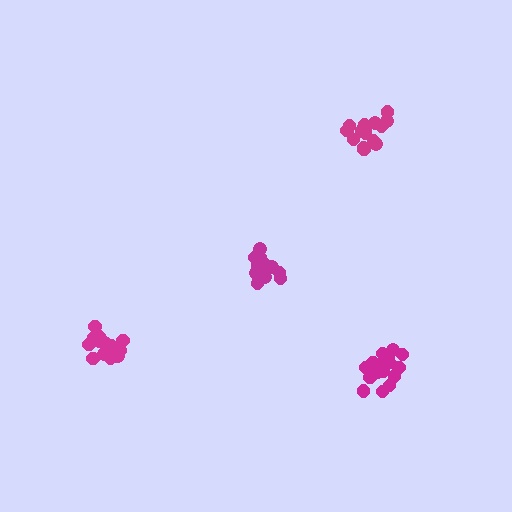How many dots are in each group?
Group 1: 20 dots, Group 2: 16 dots, Group 3: 15 dots, Group 4: 17 dots (68 total).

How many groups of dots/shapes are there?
There are 4 groups.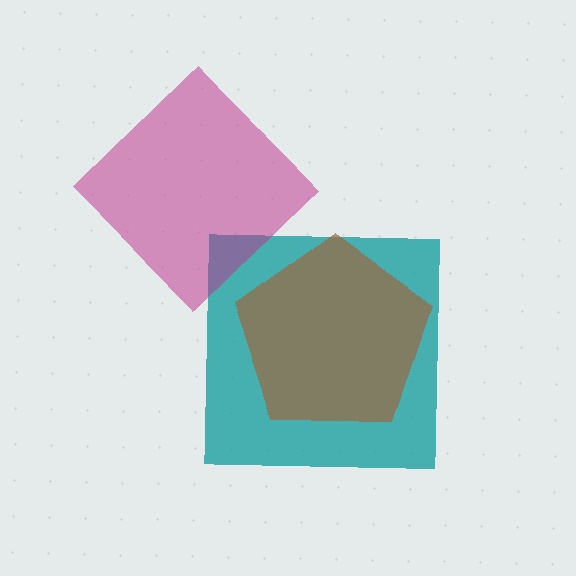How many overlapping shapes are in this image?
There are 3 overlapping shapes in the image.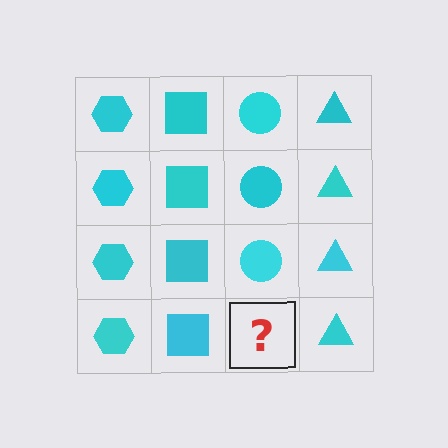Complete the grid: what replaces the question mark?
The question mark should be replaced with a cyan circle.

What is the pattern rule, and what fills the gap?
The rule is that each column has a consistent shape. The gap should be filled with a cyan circle.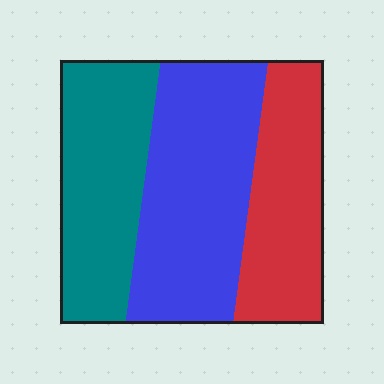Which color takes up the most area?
Blue, at roughly 40%.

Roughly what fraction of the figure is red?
Red covers 28% of the figure.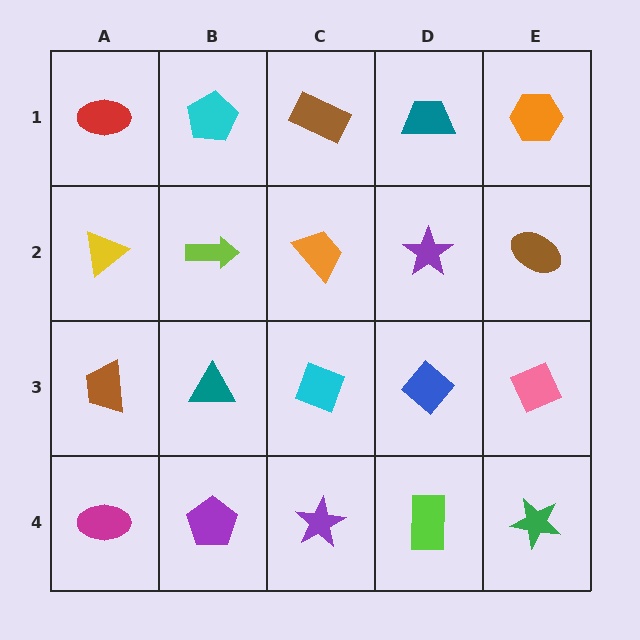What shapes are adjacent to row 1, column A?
A yellow triangle (row 2, column A), a cyan pentagon (row 1, column B).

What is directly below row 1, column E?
A brown ellipse.